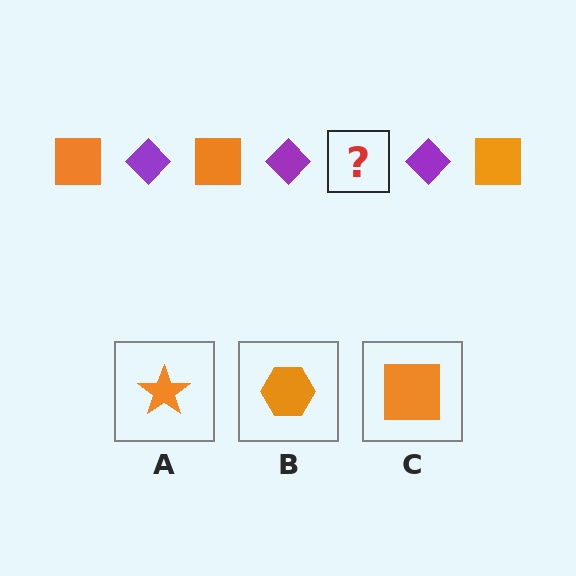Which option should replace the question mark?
Option C.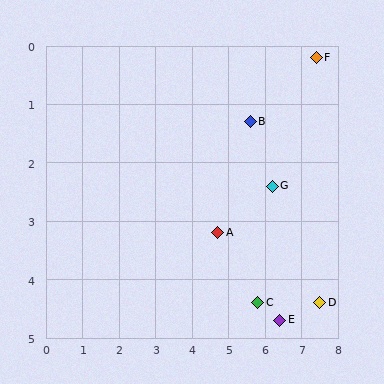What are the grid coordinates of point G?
Point G is at approximately (6.2, 2.4).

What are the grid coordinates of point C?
Point C is at approximately (5.8, 4.4).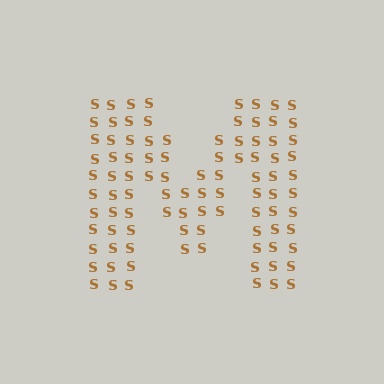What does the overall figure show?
The overall figure shows the letter M.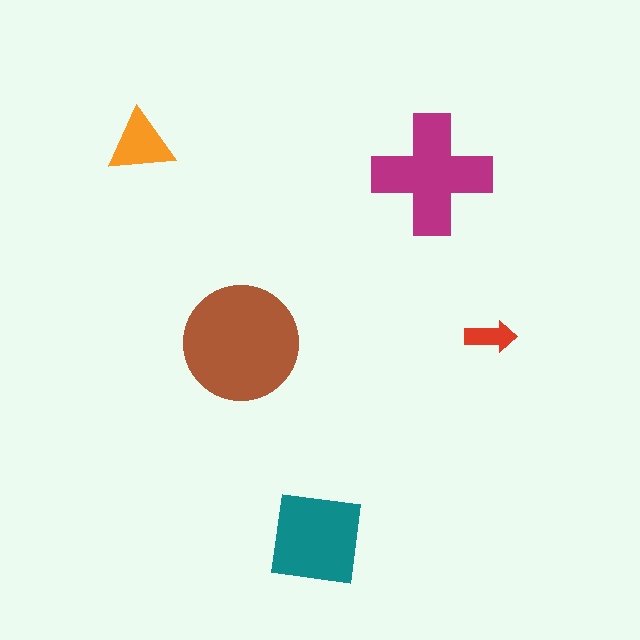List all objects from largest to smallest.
The brown circle, the magenta cross, the teal square, the orange triangle, the red arrow.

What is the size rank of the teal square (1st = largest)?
3rd.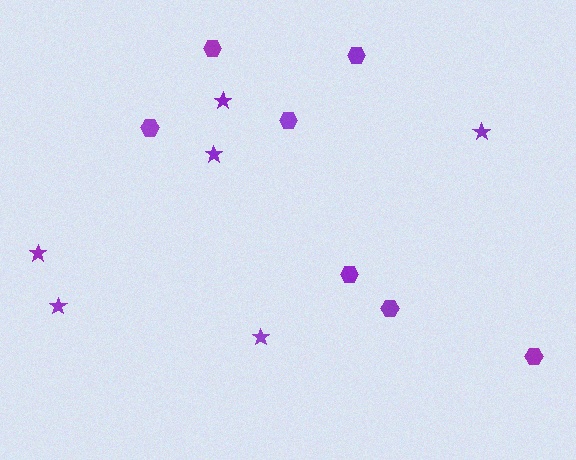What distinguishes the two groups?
There are 2 groups: one group of hexagons (7) and one group of stars (6).